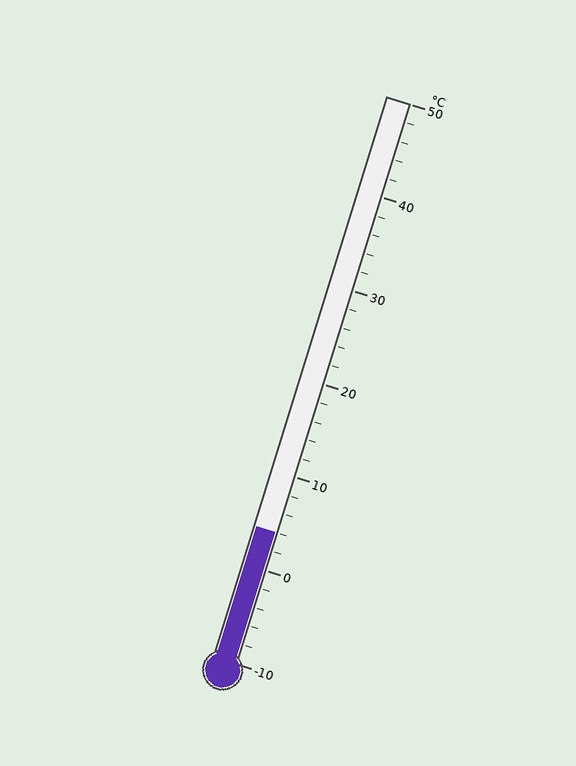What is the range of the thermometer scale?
The thermometer scale ranges from -10°C to 50°C.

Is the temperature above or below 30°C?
The temperature is below 30°C.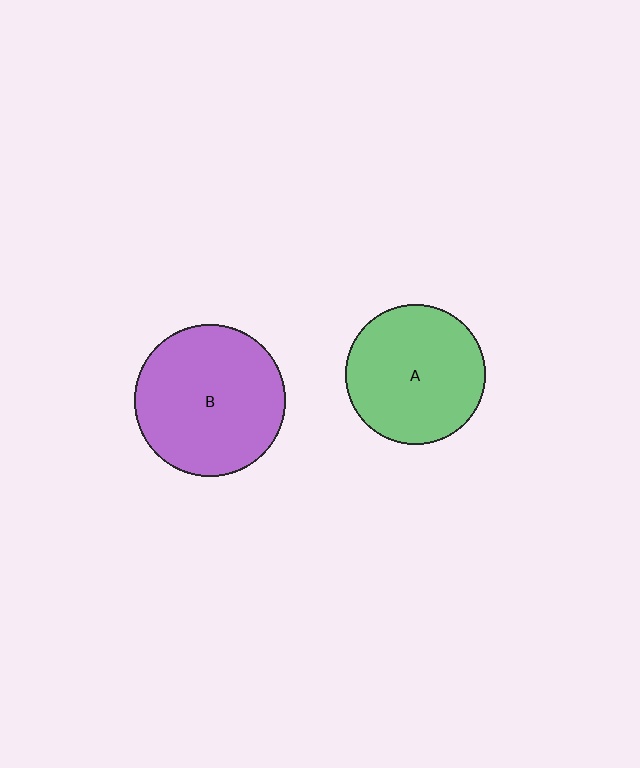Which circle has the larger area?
Circle B (purple).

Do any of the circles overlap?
No, none of the circles overlap.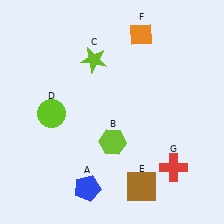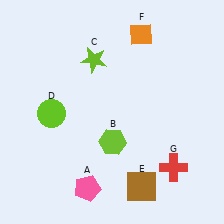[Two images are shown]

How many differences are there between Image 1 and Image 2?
There is 1 difference between the two images.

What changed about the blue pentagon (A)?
In Image 1, A is blue. In Image 2, it changed to pink.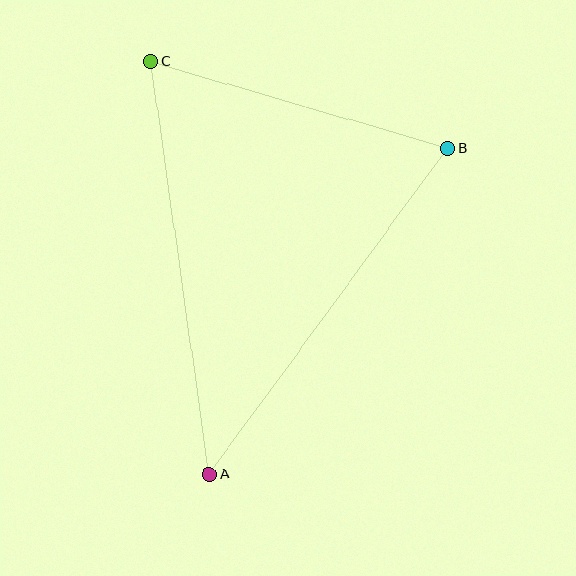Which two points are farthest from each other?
Points A and C are farthest from each other.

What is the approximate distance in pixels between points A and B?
The distance between A and B is approximately 404 pixels.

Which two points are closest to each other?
Points B and C are closest to each other.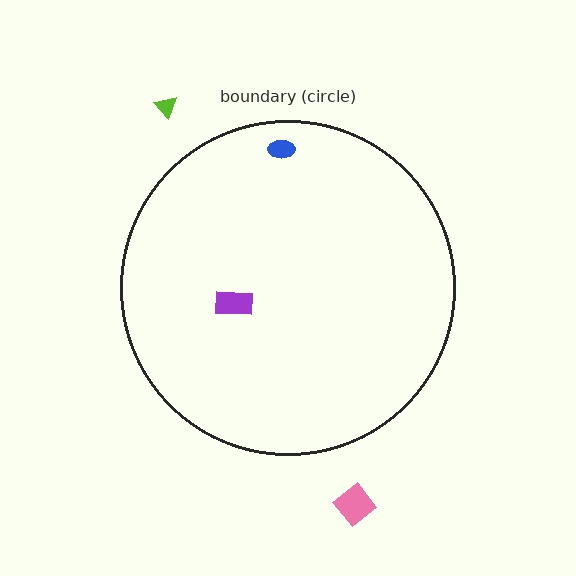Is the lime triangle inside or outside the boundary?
Outside.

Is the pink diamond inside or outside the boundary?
Outside.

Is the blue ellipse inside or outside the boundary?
Inside.